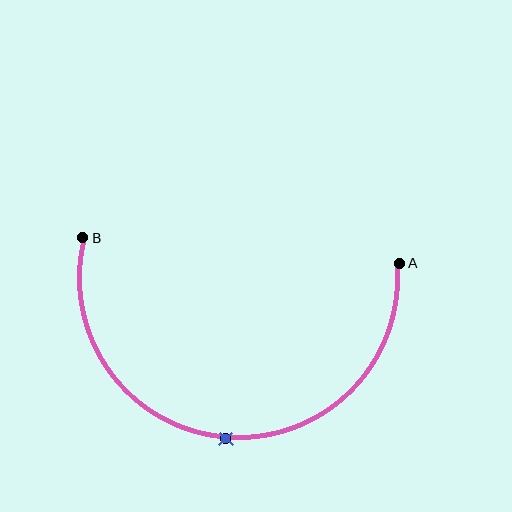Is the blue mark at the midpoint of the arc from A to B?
Yes. The blue mark lies on the arc at equal arc-length from both A and B — it is the arc midpoint.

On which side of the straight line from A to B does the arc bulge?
The arc bulges below the straight line connecting A and B.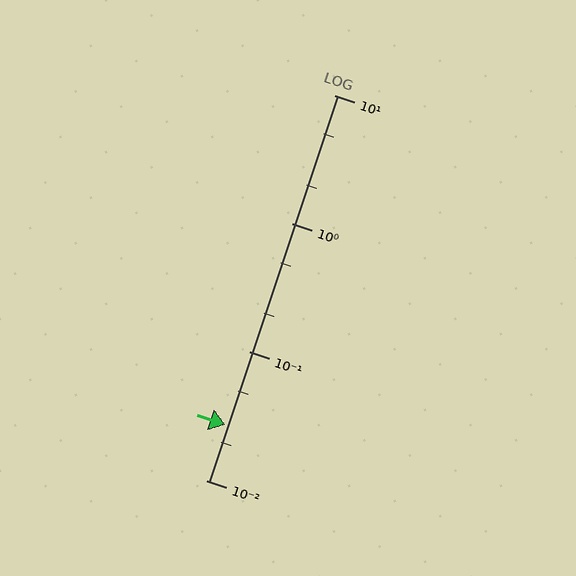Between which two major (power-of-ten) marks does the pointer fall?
The pointer is between 0.01 and 0.1.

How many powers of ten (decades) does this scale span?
The scale spans 3 decades, from 0.01 to 10.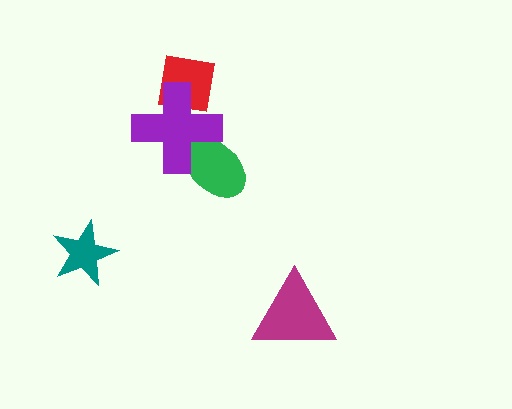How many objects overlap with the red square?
1 object overlaps with the red square.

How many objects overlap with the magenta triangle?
0 objects overlap with the magenta triangle.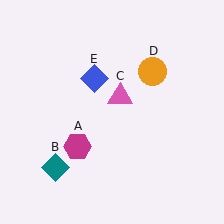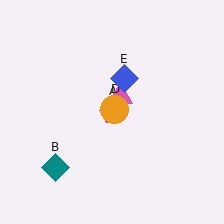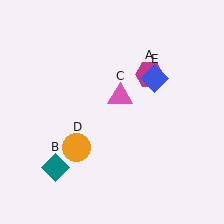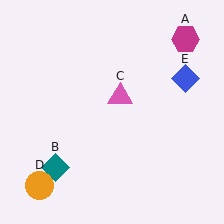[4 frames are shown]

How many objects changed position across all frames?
3 objects changed position: magenta hexagon (object A), orange circle (object D), blue diamond (object E).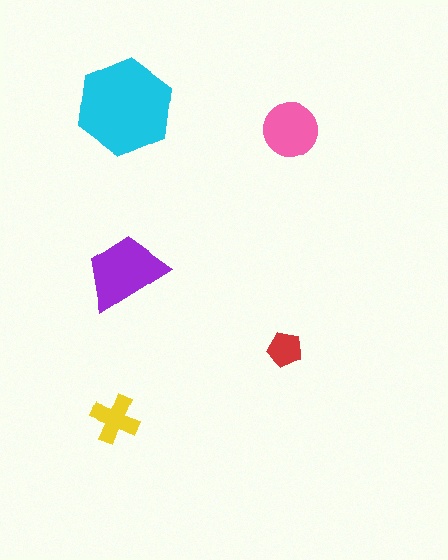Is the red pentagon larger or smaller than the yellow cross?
Smaller.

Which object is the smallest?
The red pentagon.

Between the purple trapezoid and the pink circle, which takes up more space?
The purple trapezoid.